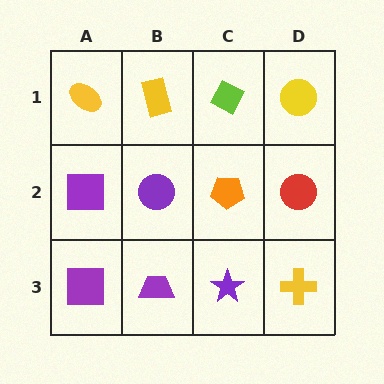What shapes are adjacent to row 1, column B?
A purple circle (row 2, column B), a yellow ellipse (row 1, column A), a lime diamond (row 1, column C).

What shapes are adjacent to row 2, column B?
A yellow rectangle (row 1, column B), a purple trapezoid (row 3, column B), a purple square (row 2, column A), an orange pentagon (row 2, column C).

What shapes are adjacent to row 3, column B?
A purple circle (row 2, column B), a purple square (row 3, column A), a purple star (row 3, column C).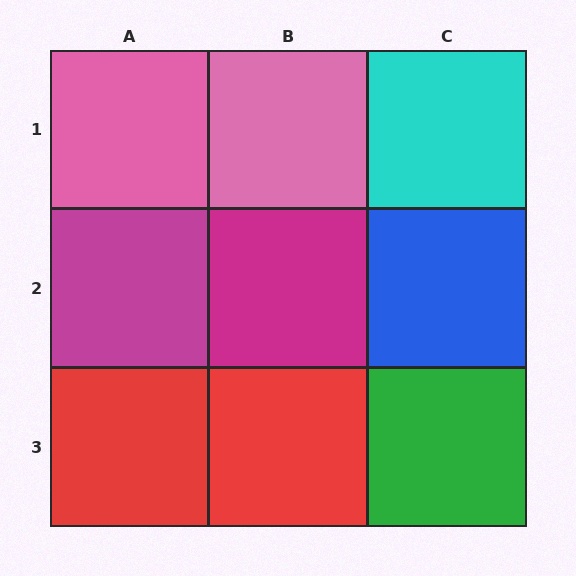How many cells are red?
2 cells are red.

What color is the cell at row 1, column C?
Cyan.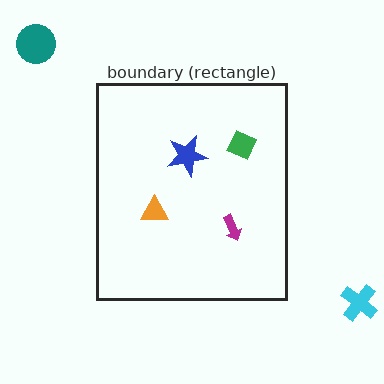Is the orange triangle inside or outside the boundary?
Inside.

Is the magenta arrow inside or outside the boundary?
Inside.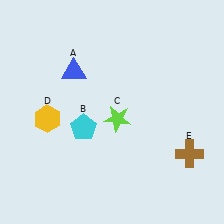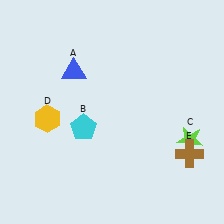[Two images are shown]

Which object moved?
The lime star (C) moved right.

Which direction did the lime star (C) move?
The lime star (C) moved right.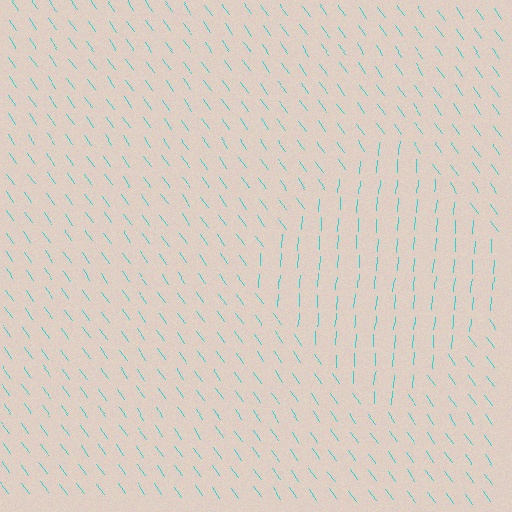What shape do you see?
I see a diamond.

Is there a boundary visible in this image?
Yes, there is a texture boundary formed by a change in line orientation.